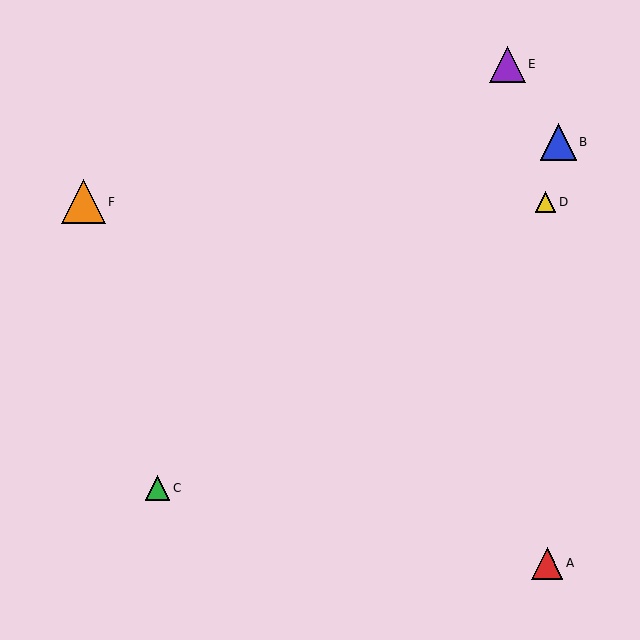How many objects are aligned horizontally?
2 objects (D, F) are aligned horizontally.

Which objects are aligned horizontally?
Objects D, F are aligned horizontally.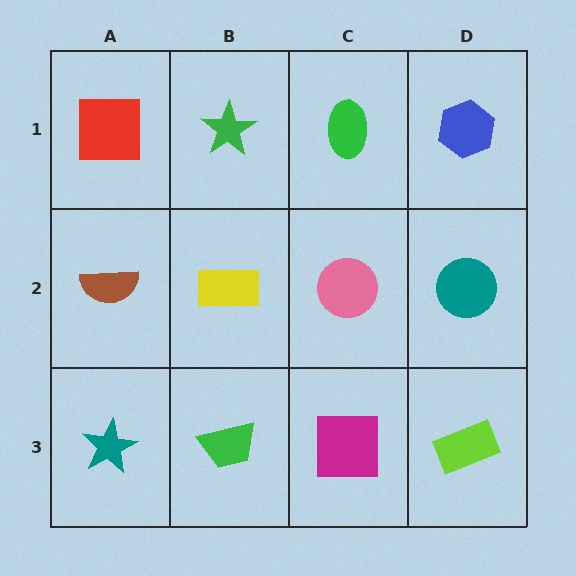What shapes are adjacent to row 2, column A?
A red square (row 1, column A), a teal star (row 3, column A), a yellow rectangle (row 2, column B).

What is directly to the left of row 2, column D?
A pink circle.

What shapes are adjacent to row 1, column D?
A teal circle (row 2, column D), a green ellipse (row 1, column C).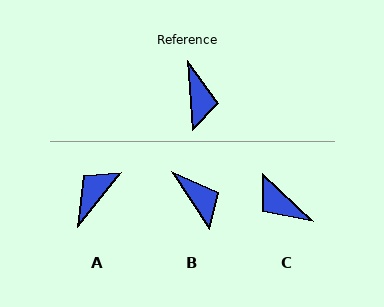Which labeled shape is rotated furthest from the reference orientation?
C, about 137 degrees away.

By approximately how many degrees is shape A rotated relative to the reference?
Approximately 137 degrees counter-clockwise.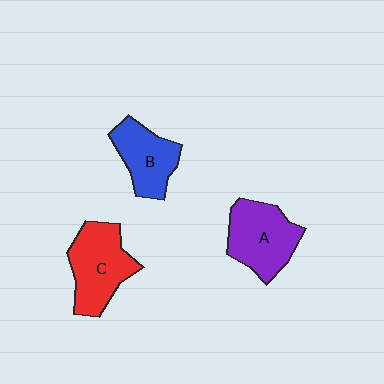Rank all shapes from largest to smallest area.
From largest to smallest: C (red), A (purple), B (blue).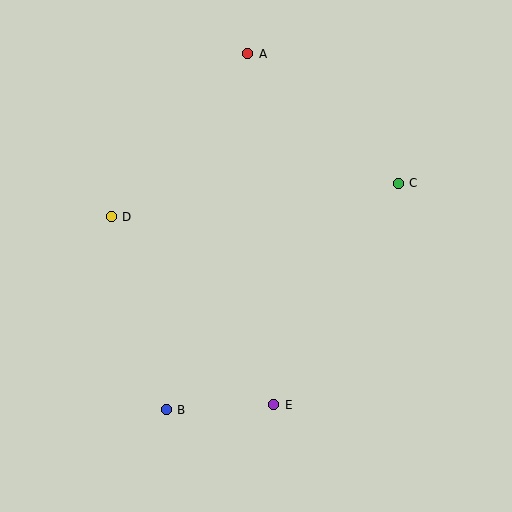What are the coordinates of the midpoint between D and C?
The midpoint between D and C is at (255, 200).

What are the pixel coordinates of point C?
Point C is at (398, 183).